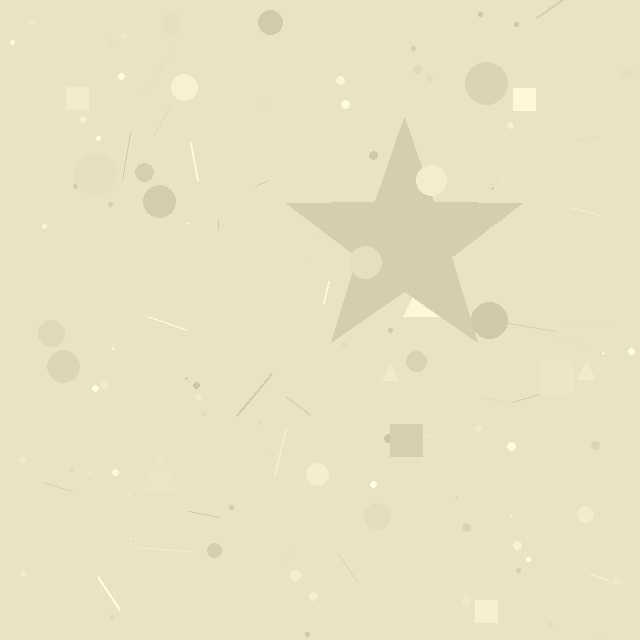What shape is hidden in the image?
A star is hidden in the image.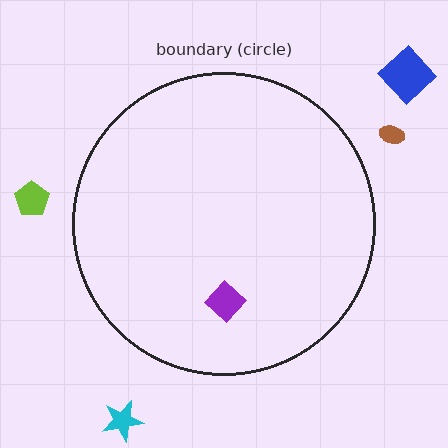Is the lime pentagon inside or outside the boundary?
Outside.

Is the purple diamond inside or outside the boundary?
Inside.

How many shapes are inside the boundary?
1 inside, 4 outside.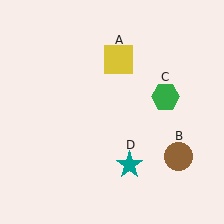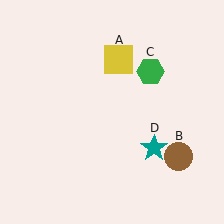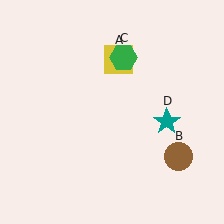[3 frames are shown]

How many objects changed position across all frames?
2 objects changed position: green hexagon (object C), teal star (object D).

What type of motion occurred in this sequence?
The green hexagon (object C), teal star (object D) rotated counterclockwise around the center of the scene.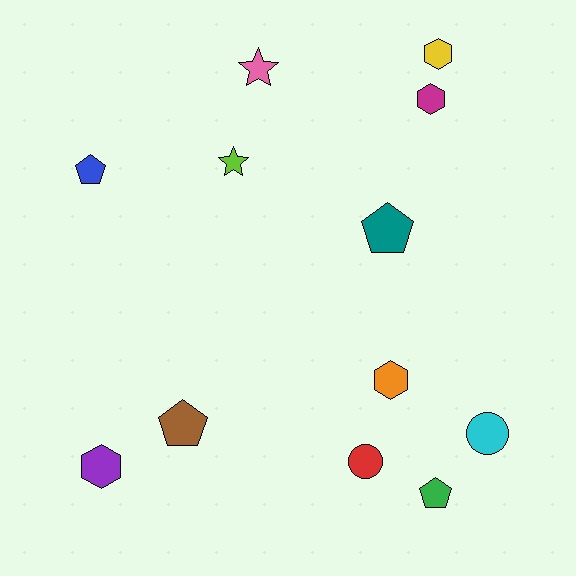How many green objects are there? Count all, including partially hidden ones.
There is 1 green object.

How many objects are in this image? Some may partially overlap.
There are 12 objects.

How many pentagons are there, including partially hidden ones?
There are 4 pentagons.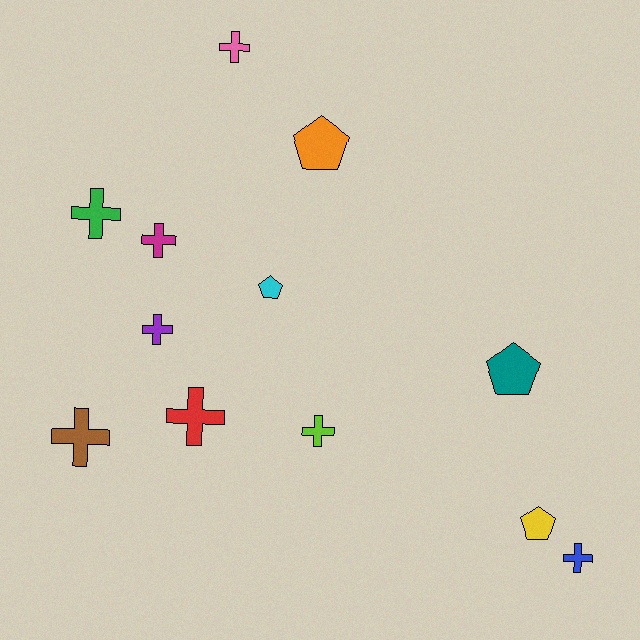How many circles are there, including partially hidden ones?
There are no circles.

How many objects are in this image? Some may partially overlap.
There are 12 objects.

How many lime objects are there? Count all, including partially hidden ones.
There is 1 lime object.